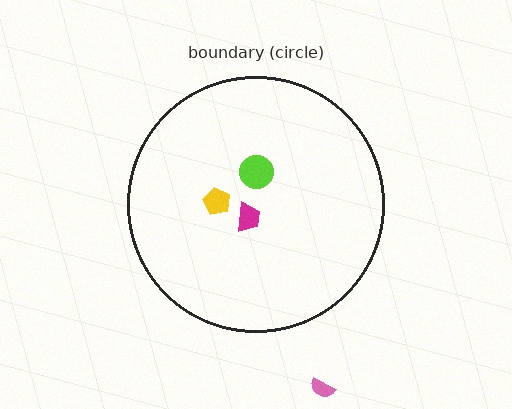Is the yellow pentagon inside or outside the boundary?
Inside.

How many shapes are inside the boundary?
3 inside, 1 outside.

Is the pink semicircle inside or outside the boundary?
Outside.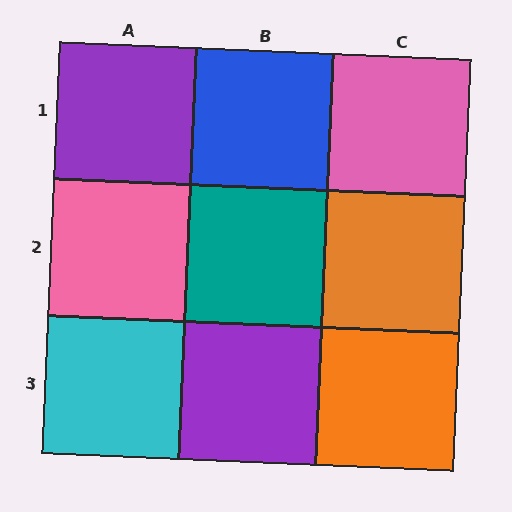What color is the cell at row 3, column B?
Purple.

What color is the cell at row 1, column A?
Purple.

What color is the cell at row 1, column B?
Blue.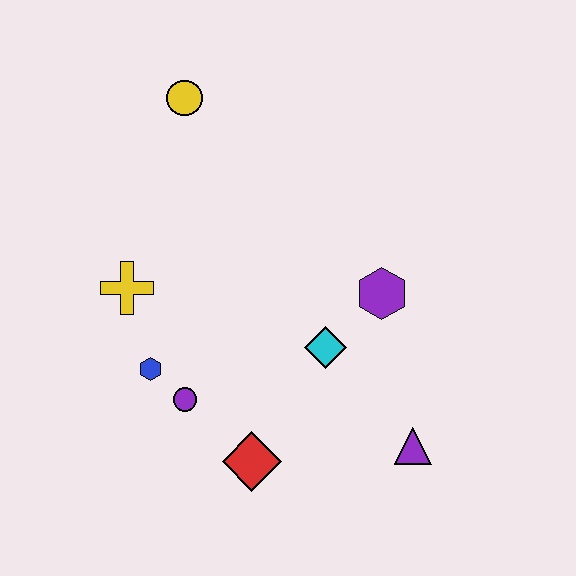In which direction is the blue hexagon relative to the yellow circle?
The blue hexagon is below the yellow circle.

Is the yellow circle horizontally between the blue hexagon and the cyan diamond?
Yes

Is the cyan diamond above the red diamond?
Yes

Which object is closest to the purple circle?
The blue hexagon is closest to the purple circle.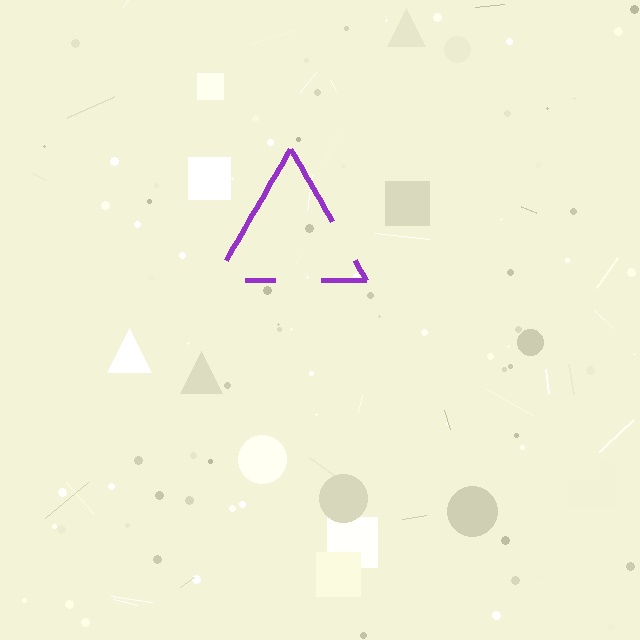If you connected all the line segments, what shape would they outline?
They would outline a triangle.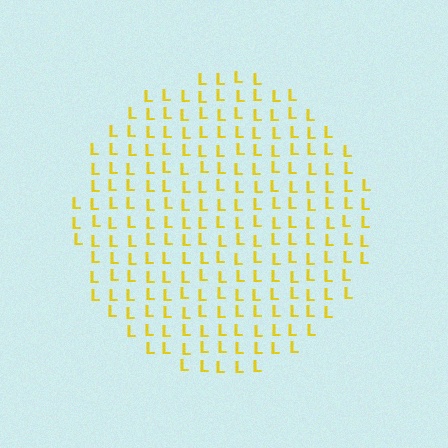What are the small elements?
The small elements are letter L's.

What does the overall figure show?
The overall figure shows a circle.